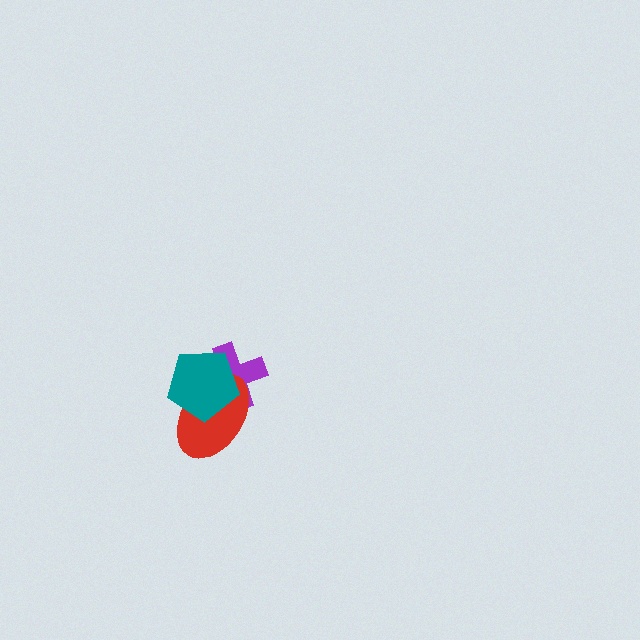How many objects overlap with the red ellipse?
2 objects overlap with the red ellipse.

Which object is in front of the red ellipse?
The teal pentagon is in front of the red ellipse.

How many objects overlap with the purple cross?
2 objects overlap with the purple cross.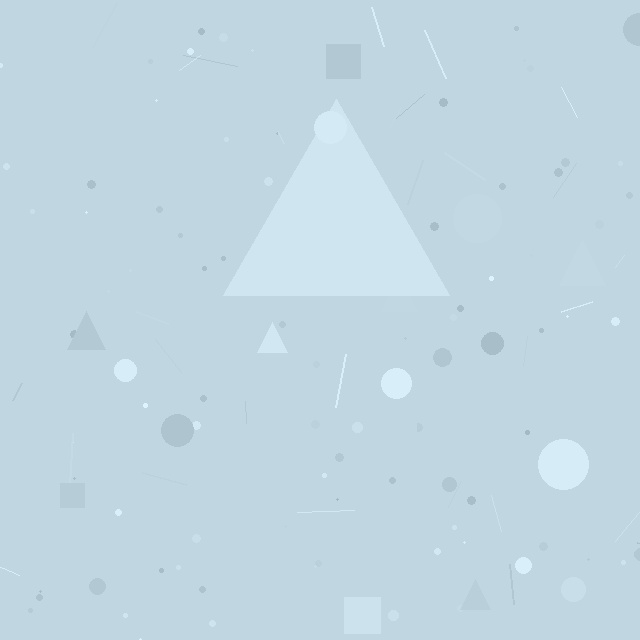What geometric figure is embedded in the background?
A triangle is embedded in the background.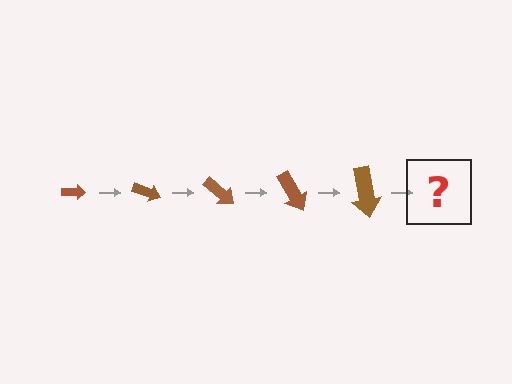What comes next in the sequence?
The next element should be an arrow, larger than the previous one and rotated 100 degrees from the start.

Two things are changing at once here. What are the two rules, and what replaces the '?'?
The two rules are that the arrow grows larger each step and it rotates 20 degrees each step. The '?' should be an arrow, larger than the previous one and rotated 100 degrees from the start.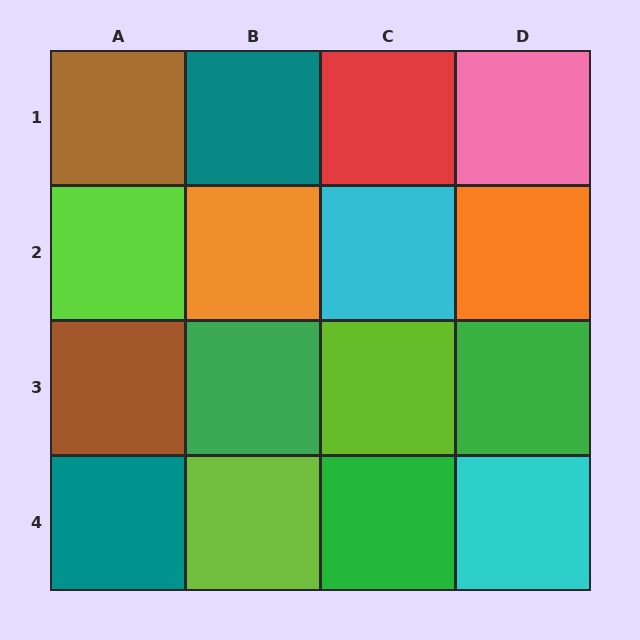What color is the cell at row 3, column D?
Green.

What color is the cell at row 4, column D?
Cyan.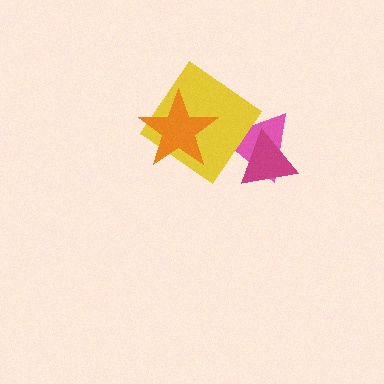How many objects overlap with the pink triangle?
2 objects overlap with the pink triangle.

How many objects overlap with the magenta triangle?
1 object overlaps with the magenta triangle.